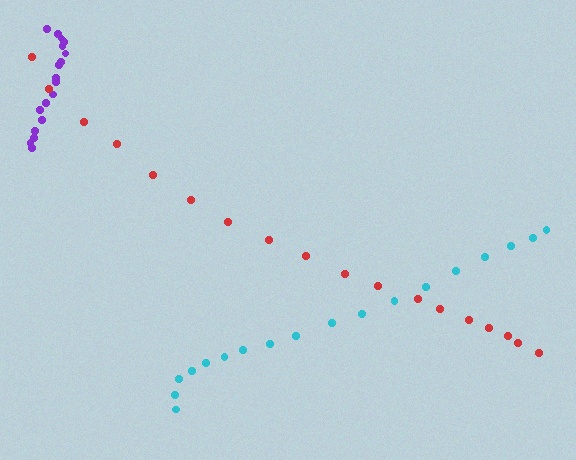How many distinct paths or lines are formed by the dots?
There are 3 distinct paths.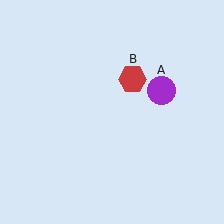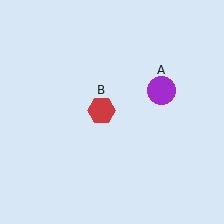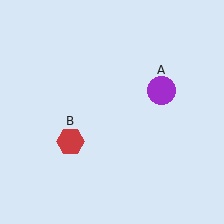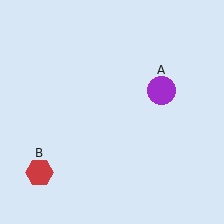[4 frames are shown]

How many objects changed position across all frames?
1 object changed position: red hexagon (object B).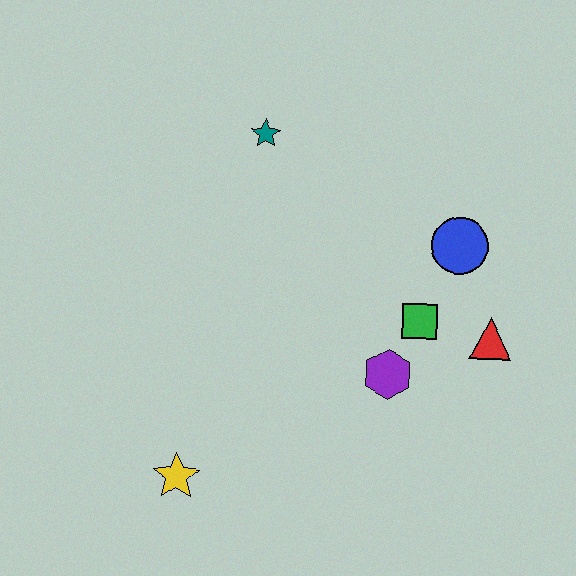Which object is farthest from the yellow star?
The blue circle is farthest from the yellow star.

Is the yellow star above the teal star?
No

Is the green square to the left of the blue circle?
Yes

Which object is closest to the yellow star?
The purple hexagon is closest to the yellow star.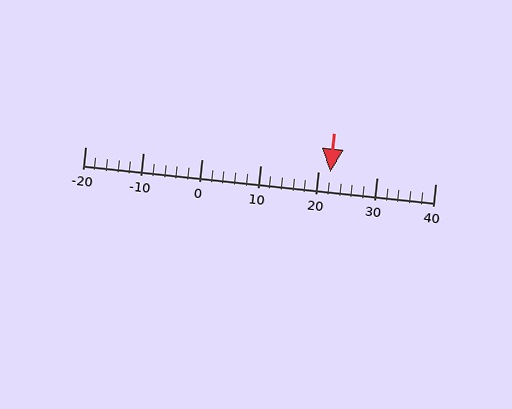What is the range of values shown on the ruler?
The ruler shows values from -20 to 40.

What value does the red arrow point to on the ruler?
The red arrow points to approximately 22.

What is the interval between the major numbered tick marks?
The major tick marks are spaced 10 units apart.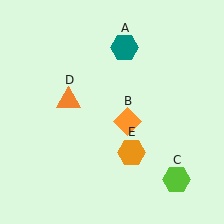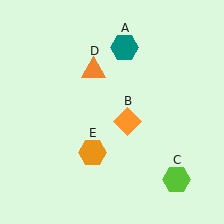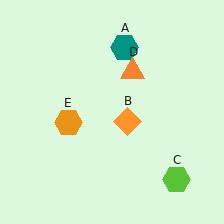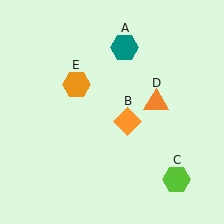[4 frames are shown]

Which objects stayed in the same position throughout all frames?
Teal hexagon (object A) and orange diamond (object B) and lime hexagon (object C) remained stationary.